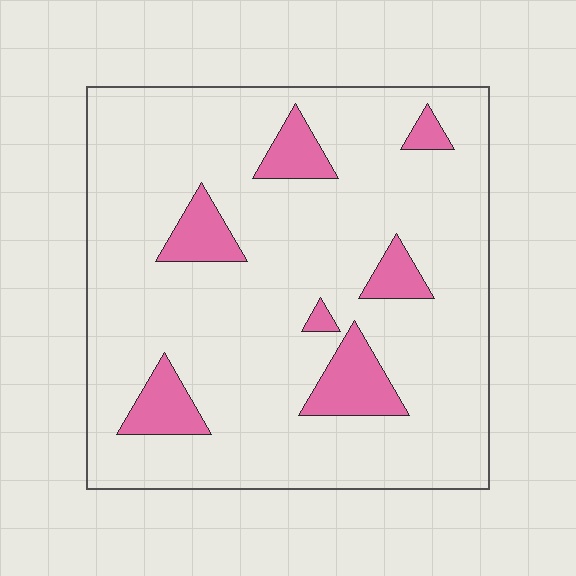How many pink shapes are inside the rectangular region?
7.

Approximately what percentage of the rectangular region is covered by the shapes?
Approximately 15%.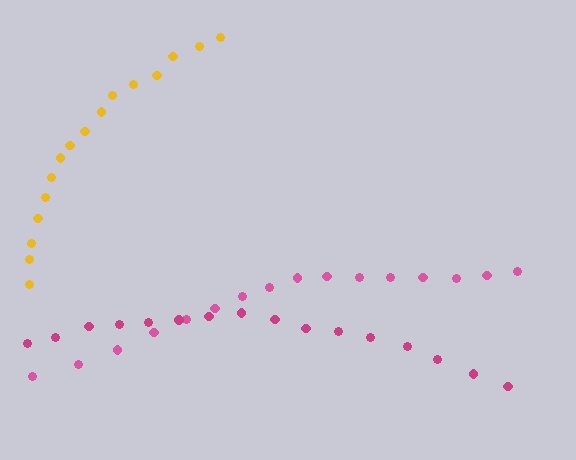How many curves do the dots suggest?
There are 3 distinct paths.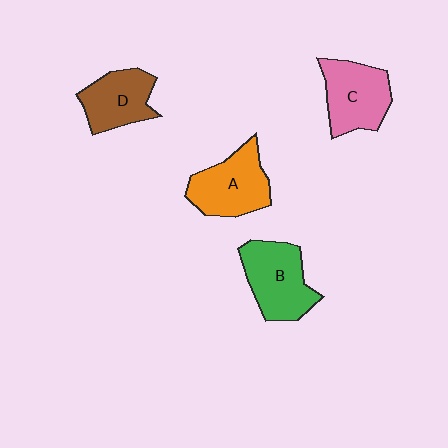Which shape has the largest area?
Shape B (green).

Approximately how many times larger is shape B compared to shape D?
Approximately 1.2 times.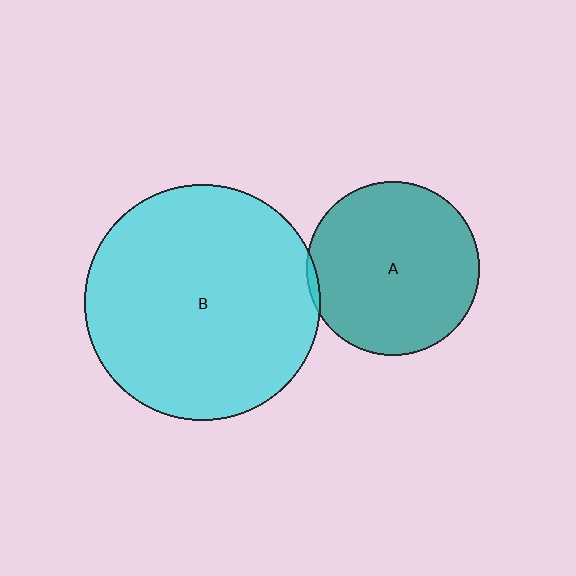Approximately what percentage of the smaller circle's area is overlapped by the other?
Approximately 5%.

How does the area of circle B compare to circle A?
Approximately 1.8 times.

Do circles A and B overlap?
Yes.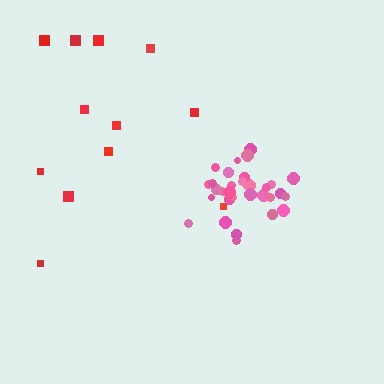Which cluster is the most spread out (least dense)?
Red.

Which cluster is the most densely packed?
Pink.